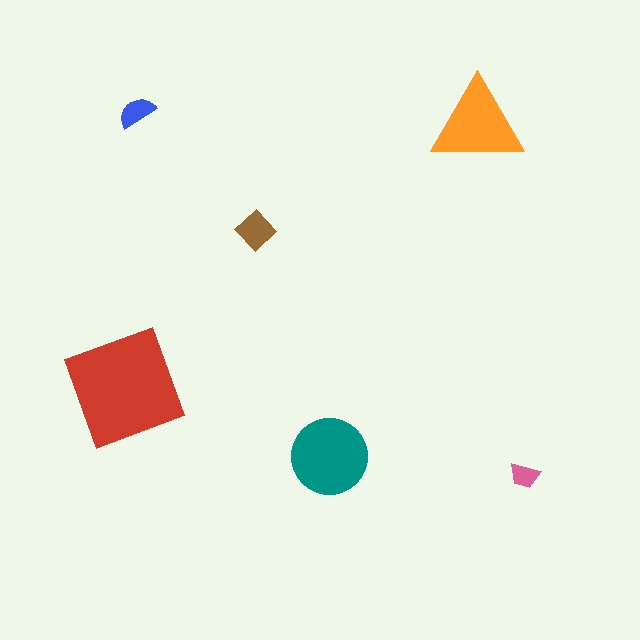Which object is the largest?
The red square.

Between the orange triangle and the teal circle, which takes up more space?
The teal circle.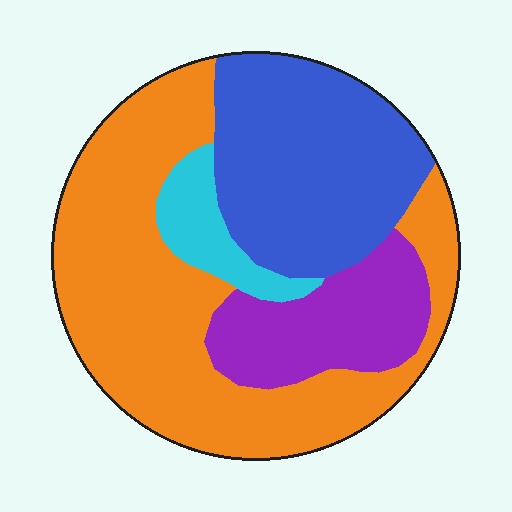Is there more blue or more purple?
Blue.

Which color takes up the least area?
Cyan, at roughly 5%.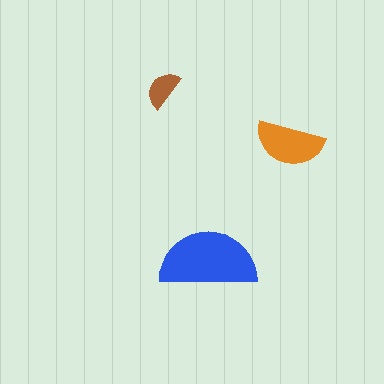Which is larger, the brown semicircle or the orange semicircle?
The orange one.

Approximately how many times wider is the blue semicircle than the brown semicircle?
About 2.5 times wider.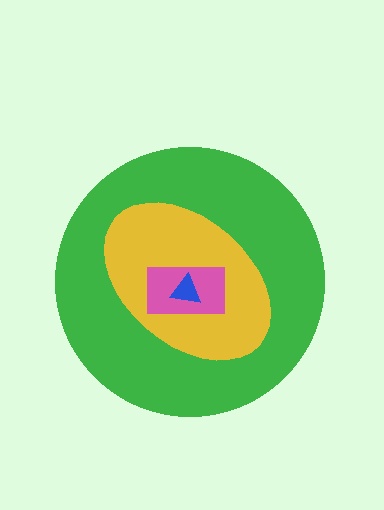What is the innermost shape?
The blue triangle.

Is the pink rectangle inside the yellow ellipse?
Yes.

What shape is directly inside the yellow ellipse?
The pink rectangle.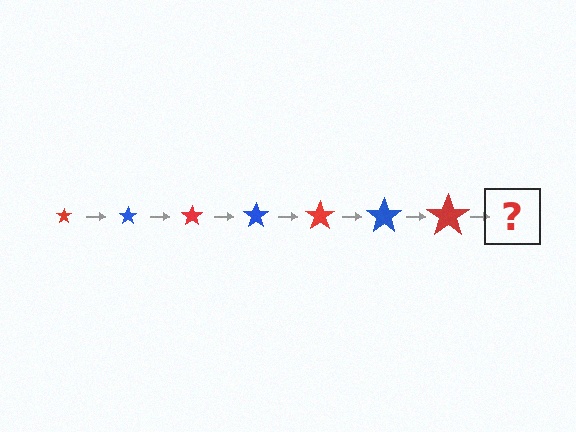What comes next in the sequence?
The next element should be a blue star, larger than the previous one.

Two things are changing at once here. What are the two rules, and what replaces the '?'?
The two rules are that the star grows larger each step and the color cycles through red and blue. The '?' should be a blue star, larger than the previous one.